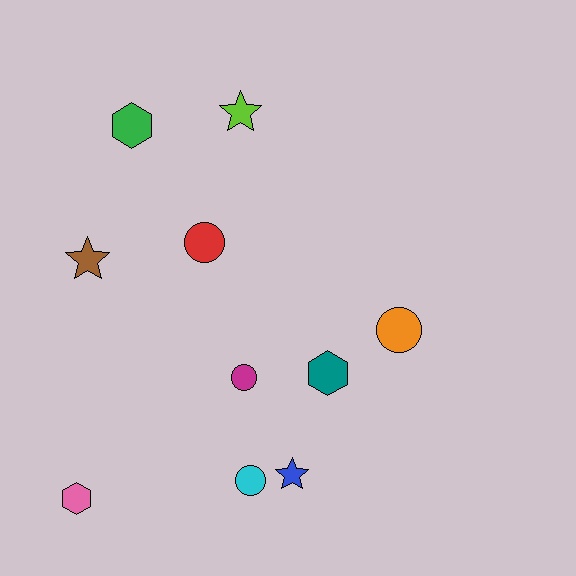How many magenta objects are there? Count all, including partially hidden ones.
There is 1 magenta object.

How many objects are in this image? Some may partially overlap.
There are 10 objects.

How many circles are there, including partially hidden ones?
There are 4 circles.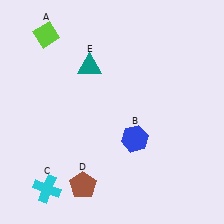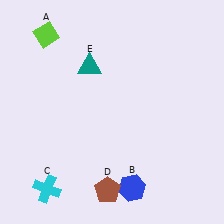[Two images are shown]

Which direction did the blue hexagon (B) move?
The blue hexagon (B) moved down.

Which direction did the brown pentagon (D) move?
The brown pentagon (D) moved right.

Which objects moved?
The objects that moved are: the blue hexagon (B), the brown pentagon (D).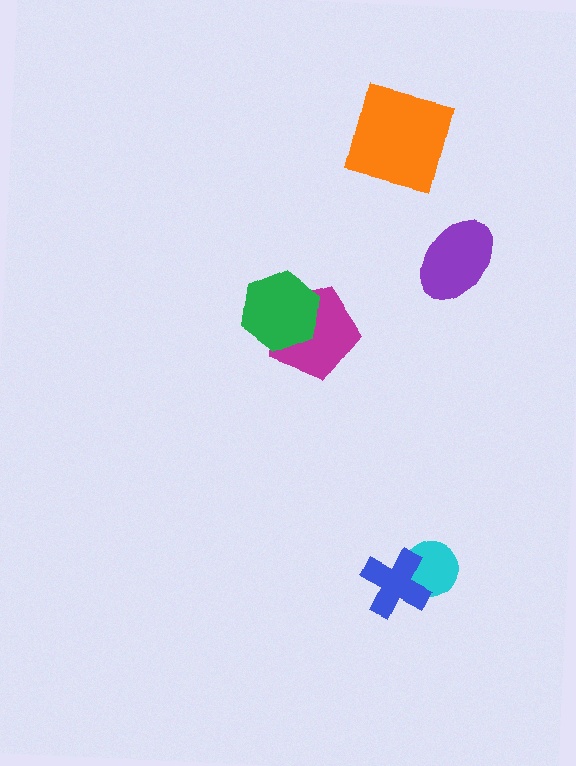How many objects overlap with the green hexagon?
1 object overlaps with the green hexagon.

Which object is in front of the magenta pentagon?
The green hexagon is in front of the magenta pentagon.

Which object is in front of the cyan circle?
The blue cross is in front of the cyan circle.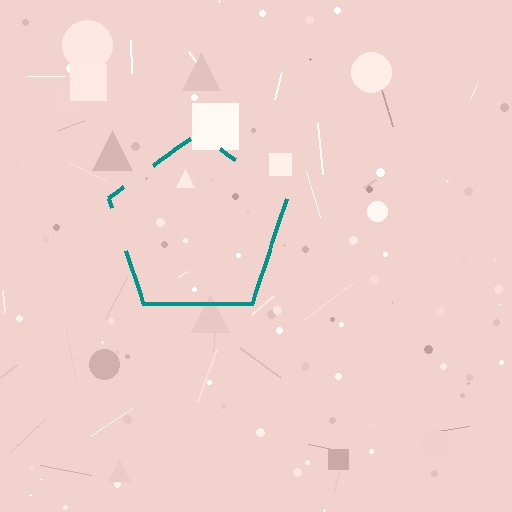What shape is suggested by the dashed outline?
The dashed outline suggests a pentagon.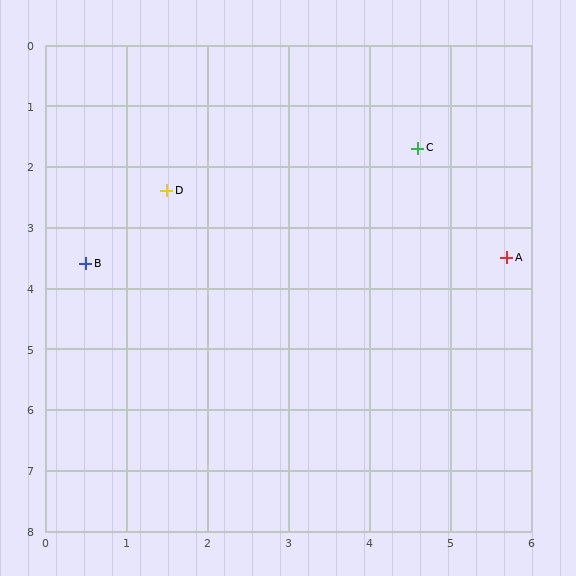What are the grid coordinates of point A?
Point A is at approximately (5.7, 3.5).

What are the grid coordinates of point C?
Point C is at approximately (4.6, 1.7).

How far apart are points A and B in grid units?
Points A and B are about 5.2 grid units apart.